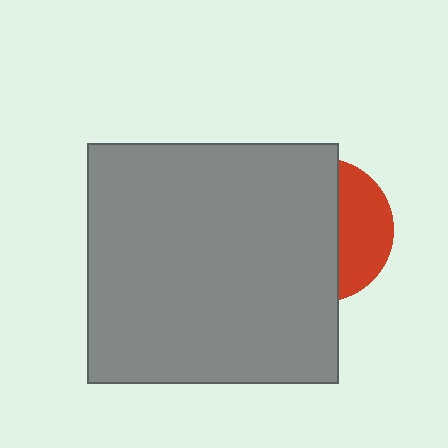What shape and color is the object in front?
The object in front is a gray rectangle.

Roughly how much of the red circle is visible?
A small part of it is visible (roughly 35%).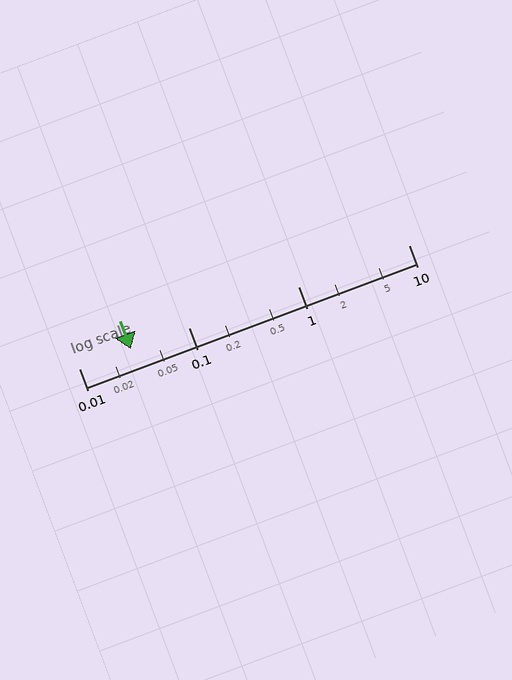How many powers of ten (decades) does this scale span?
The scale spans 3 decades, from 0.01 to 10.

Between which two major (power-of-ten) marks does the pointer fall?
The pointer is between 0.01 and 0.1.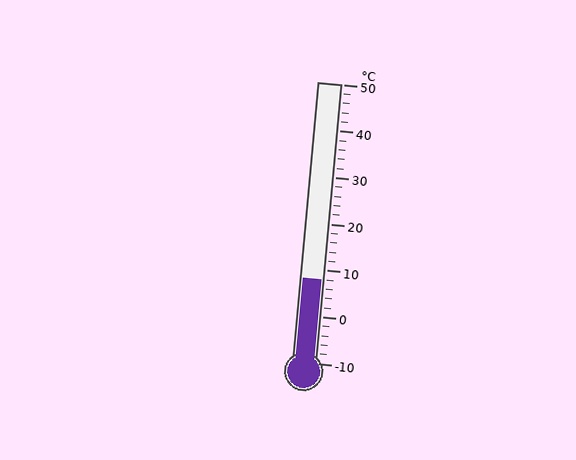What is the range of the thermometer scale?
The thermometer scale ranges from -10°C to 50°C.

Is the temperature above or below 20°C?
The temperature is below 20°C.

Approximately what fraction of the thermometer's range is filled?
The thermometer is filled to approximately 30% of its range.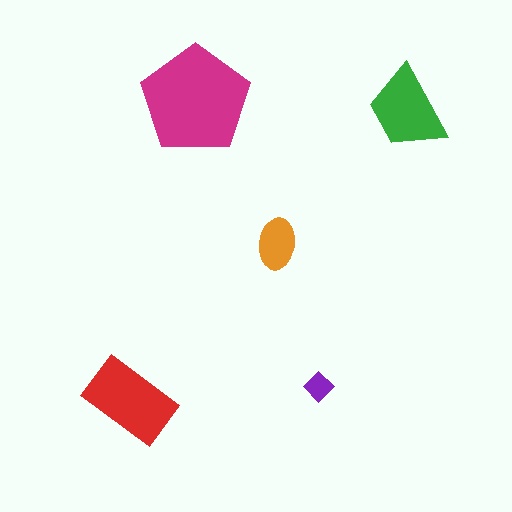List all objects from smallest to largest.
The purple diamond, the orange ellipse, the green trapezoid, the red rectangle, the magenta pentagon.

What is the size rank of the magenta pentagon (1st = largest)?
1st.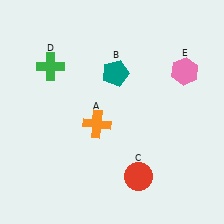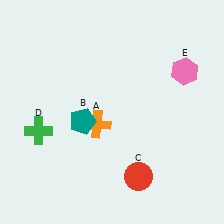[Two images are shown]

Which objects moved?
The objects that moved are: the teal pentagon (B), the green cross (D).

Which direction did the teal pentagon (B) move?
The teal pentagon (B) moved down.